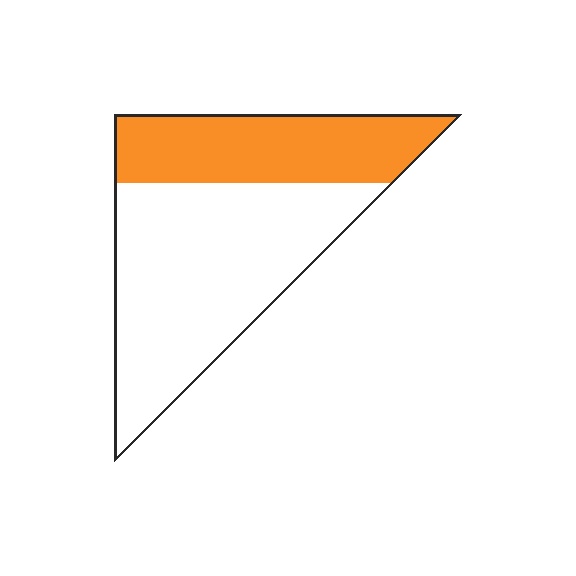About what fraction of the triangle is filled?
About three eighths (3/8).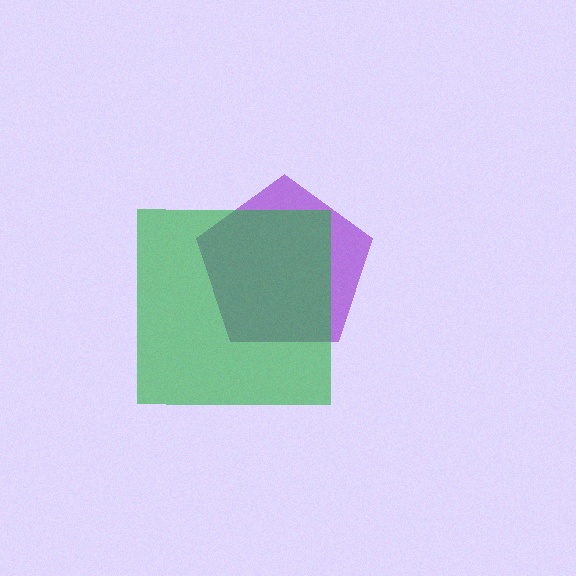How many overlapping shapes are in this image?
There are 2 overlapping shapes in the image.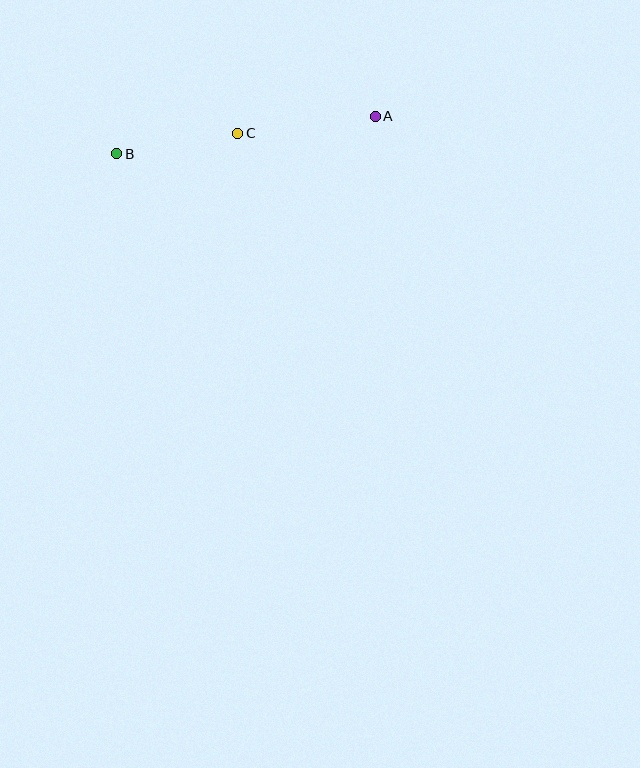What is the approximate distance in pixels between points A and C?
The distance between A and C is approximately 139 pixels.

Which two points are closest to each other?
Points B and C are closest to each other.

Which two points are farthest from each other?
Points A and B are farthest from each other.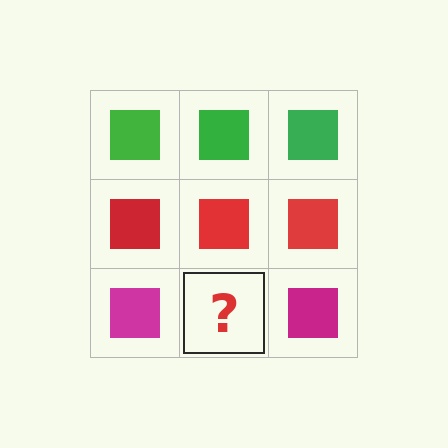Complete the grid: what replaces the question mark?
The question mark should be replaced with a magenta square.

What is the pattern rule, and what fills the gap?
The rule is that each row has a consistent color. The gap should be filled with a magenta square.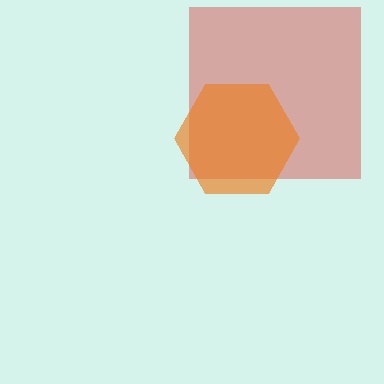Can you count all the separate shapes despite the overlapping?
Yes, there are 2 separate shapes.